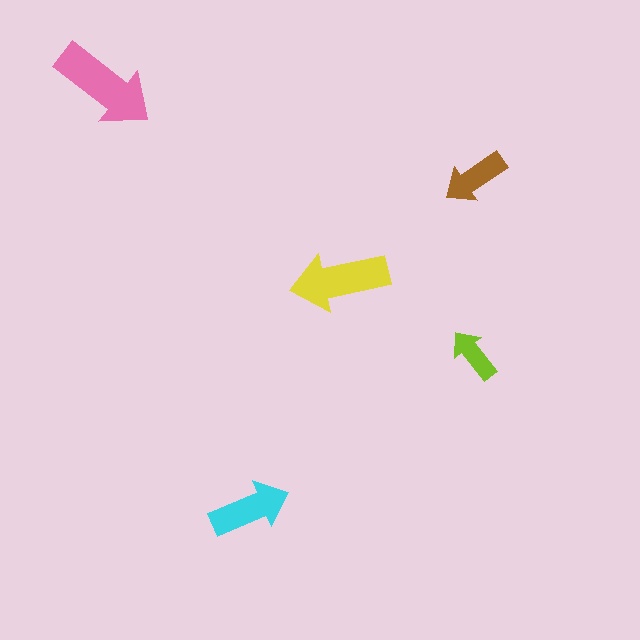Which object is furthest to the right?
The brown arrow is rightmost.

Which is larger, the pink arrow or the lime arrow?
The pink one.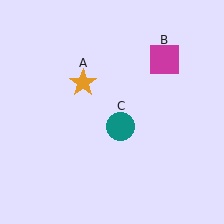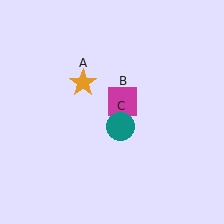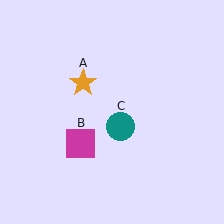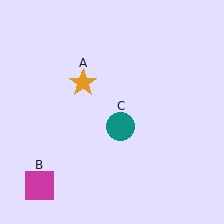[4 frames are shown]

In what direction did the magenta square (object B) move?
The magenta square (object B) moved down and to the left.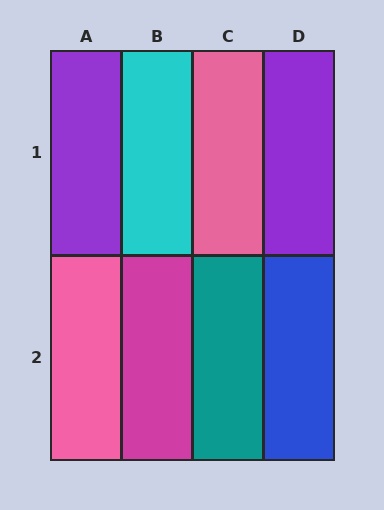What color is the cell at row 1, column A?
Purple.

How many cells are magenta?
1 cell is magenta.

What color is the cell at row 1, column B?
Cyan.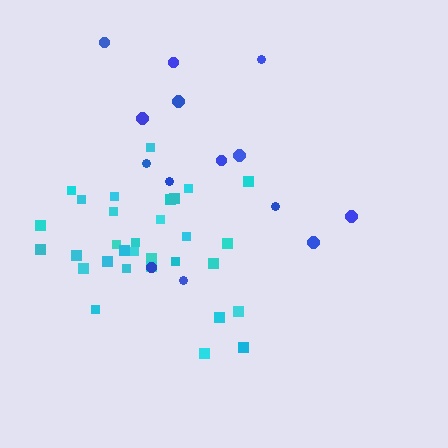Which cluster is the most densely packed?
Cyan.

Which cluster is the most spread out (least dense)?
Blue.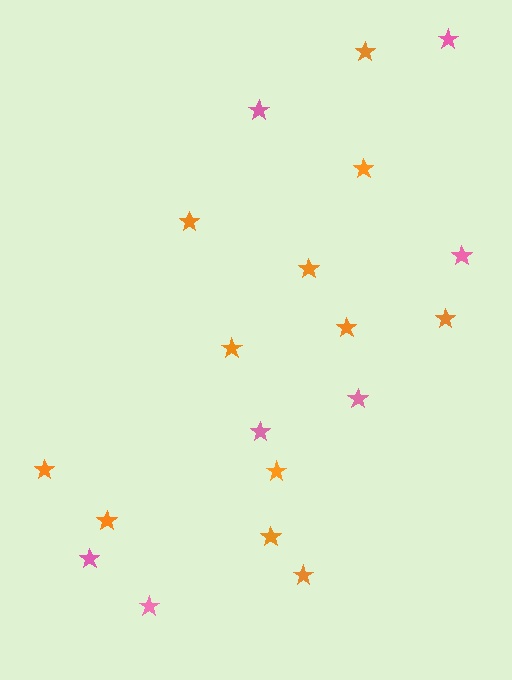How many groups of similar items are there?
There are 2 groups: one group of orange stars (12) and one group of pink stars (7).